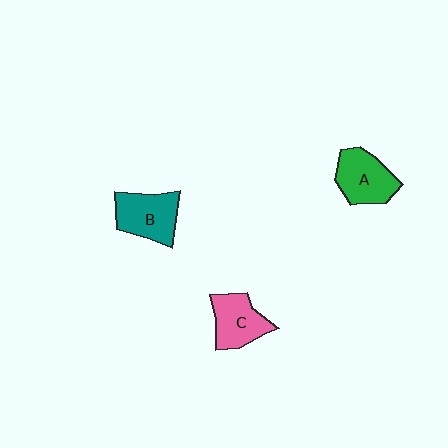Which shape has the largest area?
Shape B (teal).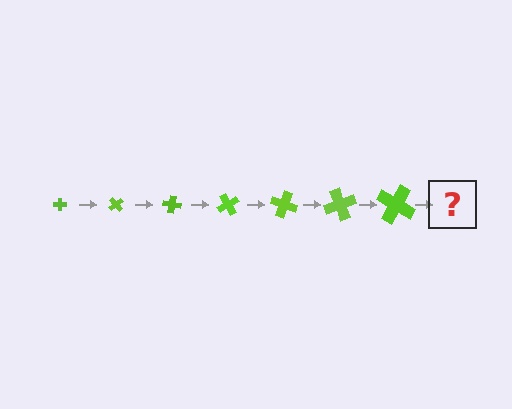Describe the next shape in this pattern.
It should be a cross, larger than the previous one and rotated 350 degrees from the start.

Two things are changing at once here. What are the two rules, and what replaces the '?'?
The two rules are that the cross grows larger each step and it rotates 50 degrees each step. The '?' should be a cross, larger than the previous one and rotated 350 degrees from the start.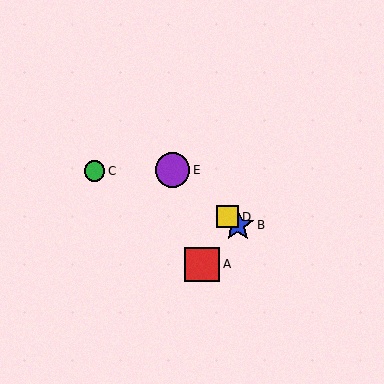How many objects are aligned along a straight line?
3 objects (B, D, E) are aligned along a straight line.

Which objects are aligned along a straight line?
Objects B, D, E are aligned along a straight line.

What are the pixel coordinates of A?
Object A is at (202, 264).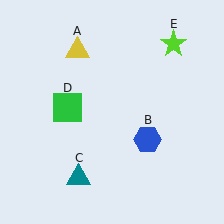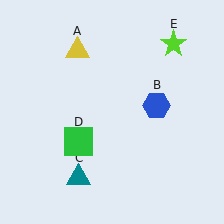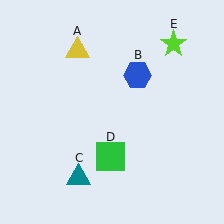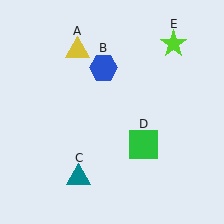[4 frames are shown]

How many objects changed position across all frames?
2 objects changed position: blue hexagon (object B), green square (object D).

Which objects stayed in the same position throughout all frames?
Yellow triangle (object A) and teal triangle (object C) and lime star (object E) remained stationary.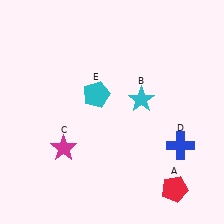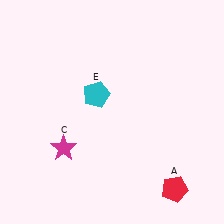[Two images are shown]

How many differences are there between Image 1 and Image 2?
There are 2 differences between the two images.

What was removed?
The cyan star (B), the blue cross (D) were removed in Image 2.